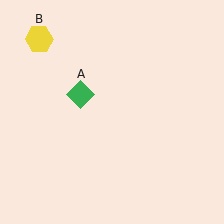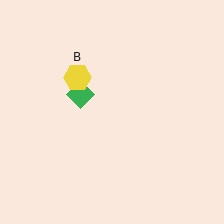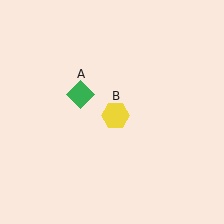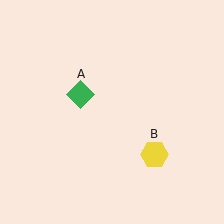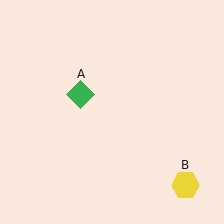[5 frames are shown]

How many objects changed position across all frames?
1 object changed position: yellow hexagon (object B).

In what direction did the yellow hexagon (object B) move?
The yellow hexagon (object B) moved down and to the right.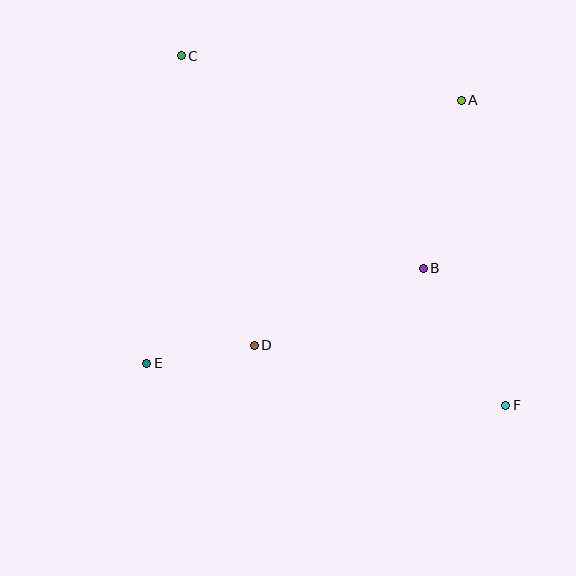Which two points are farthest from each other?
Points C and F are farthest from each other.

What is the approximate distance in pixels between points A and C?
The distance between A and C is approximately 283 pixels.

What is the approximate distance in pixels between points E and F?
The distance between E and F is approximately 361 pixels.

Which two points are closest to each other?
Points D and E are closest to each other.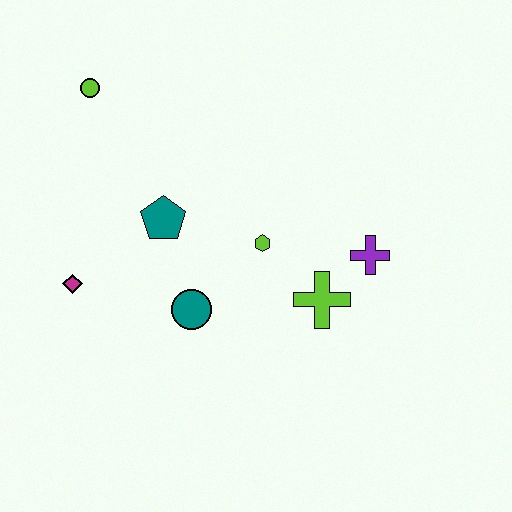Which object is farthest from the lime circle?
The purple cross is farthest from the lime circle.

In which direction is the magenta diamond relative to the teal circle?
The magenta diamond is to the left of the teal circle.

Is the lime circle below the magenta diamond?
No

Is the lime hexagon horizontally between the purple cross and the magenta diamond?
Yes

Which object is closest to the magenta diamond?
The teal pentagon is closest to the magenta diamond.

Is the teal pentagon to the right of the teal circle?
No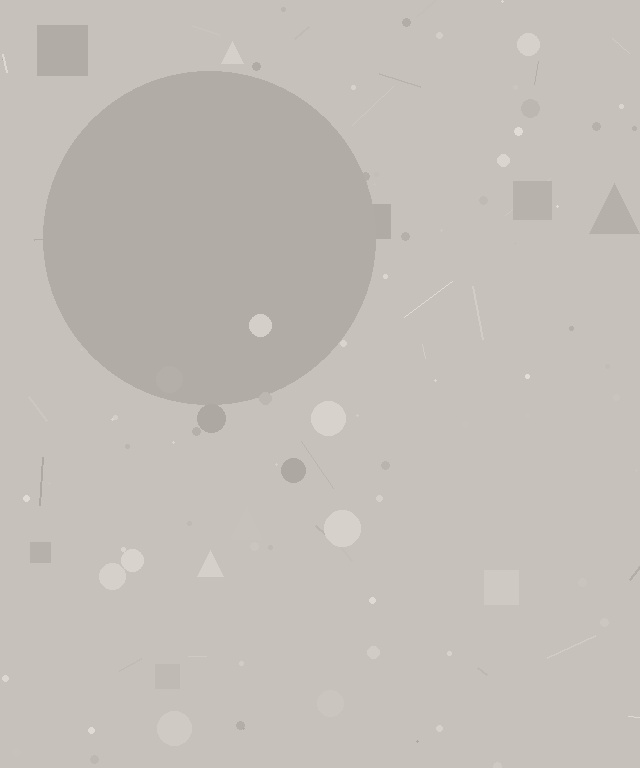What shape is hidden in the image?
A circle is hidden in the image.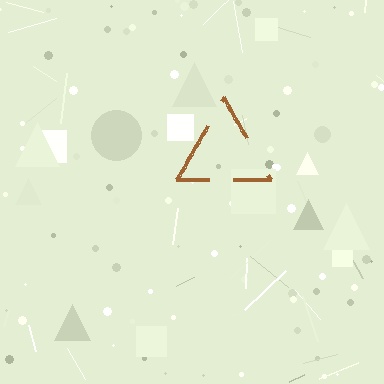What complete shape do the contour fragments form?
The contour fragments form a triangle.